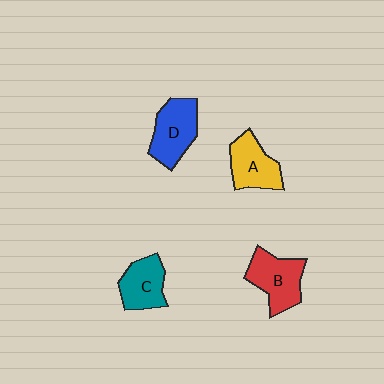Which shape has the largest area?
Shape B (red).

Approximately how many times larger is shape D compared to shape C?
Approximately 1.2 times.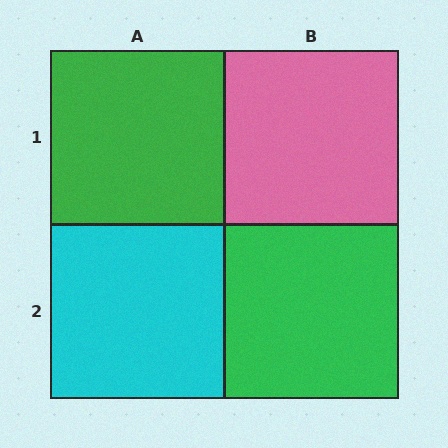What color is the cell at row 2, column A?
Cyan.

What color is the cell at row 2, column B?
Green.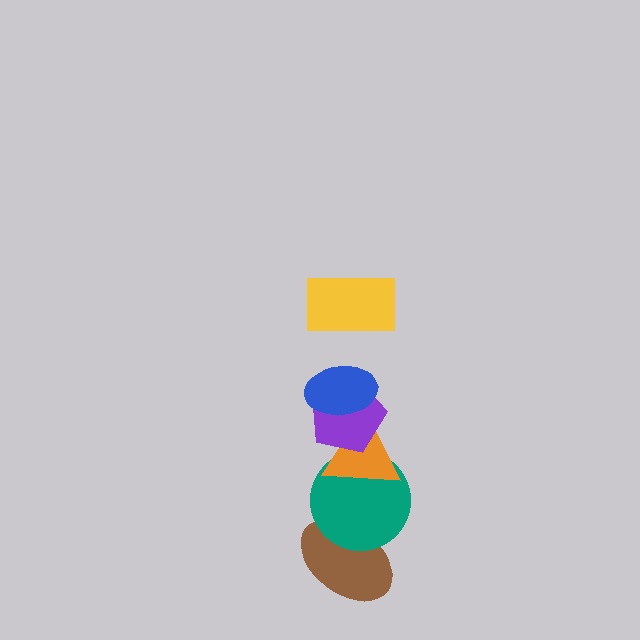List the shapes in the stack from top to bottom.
From top to bottom: the yellow rectangle, the blue ellipse, the purple pentagon, the orange triangle, the teal circle, the brown ellipse.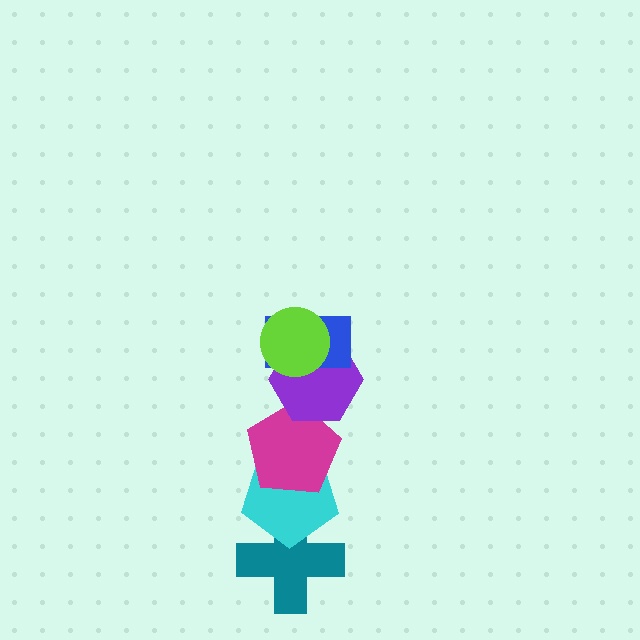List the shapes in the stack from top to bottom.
From top to bottom: the lime circle, the blue rectangle, the purple hexagon, the magenta pentagon, the cyan pentagon, the teal cross.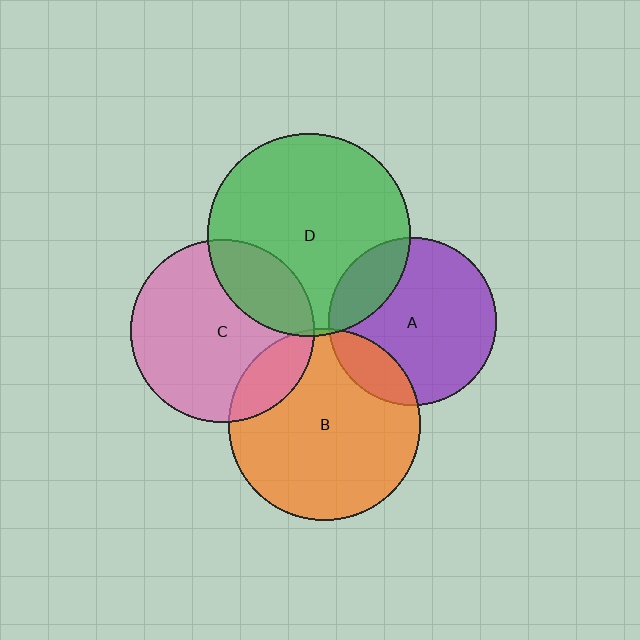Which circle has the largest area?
Circle D (green).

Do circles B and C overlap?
Yes.